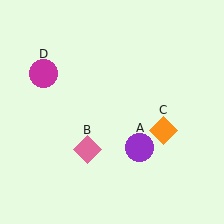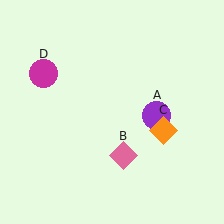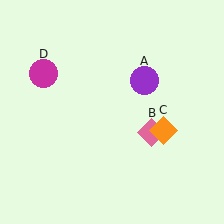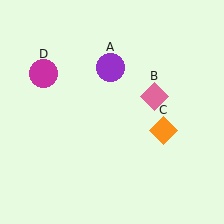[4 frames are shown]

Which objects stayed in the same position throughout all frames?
Orange diamond (object C) and magenta circle (object D) remained stationary.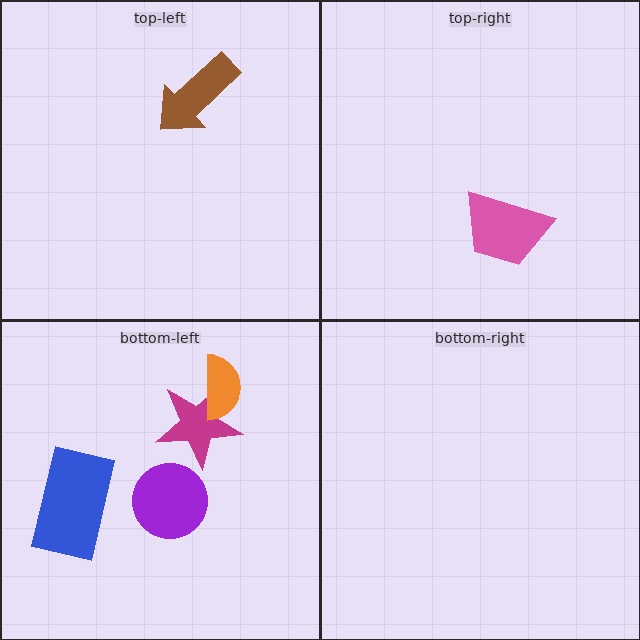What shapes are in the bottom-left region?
The purple circle, the magenta star, the blue rectangle, the orange semicircle.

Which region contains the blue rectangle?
The bottom-left region.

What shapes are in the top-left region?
The brown arrow.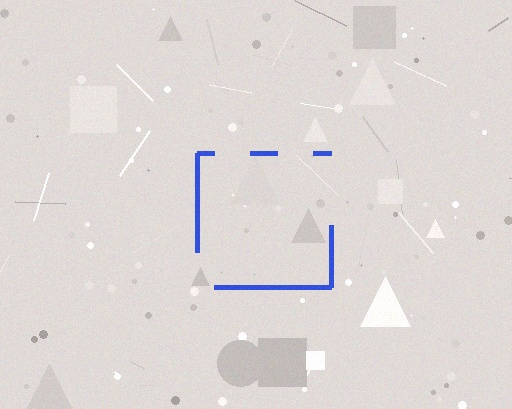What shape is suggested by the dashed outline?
The dashed outline suggests a square.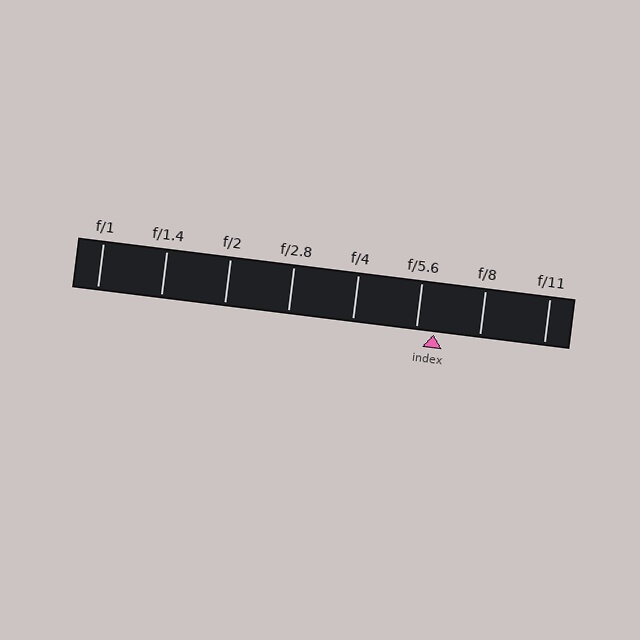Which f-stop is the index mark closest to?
The index mark is closest to f/5.6.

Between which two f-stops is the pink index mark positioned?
The index mark is between f/5.6 and f/8.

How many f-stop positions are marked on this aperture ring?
There are 8 f-stop positions marked.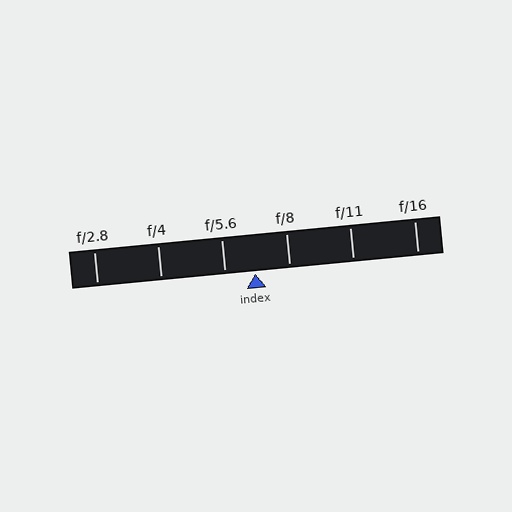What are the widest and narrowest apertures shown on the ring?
The widest aperture shown is f/2.8 and the narrowest is f/16.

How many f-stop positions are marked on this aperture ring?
There are 6 f-stop positions marked.